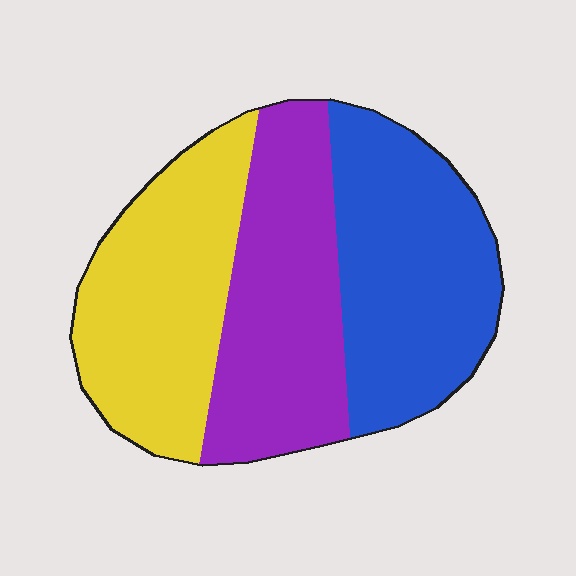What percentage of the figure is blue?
Blue takes up about one third (1/3) of the figure.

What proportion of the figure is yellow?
Yellow takes up between a sixth and a third of the figure.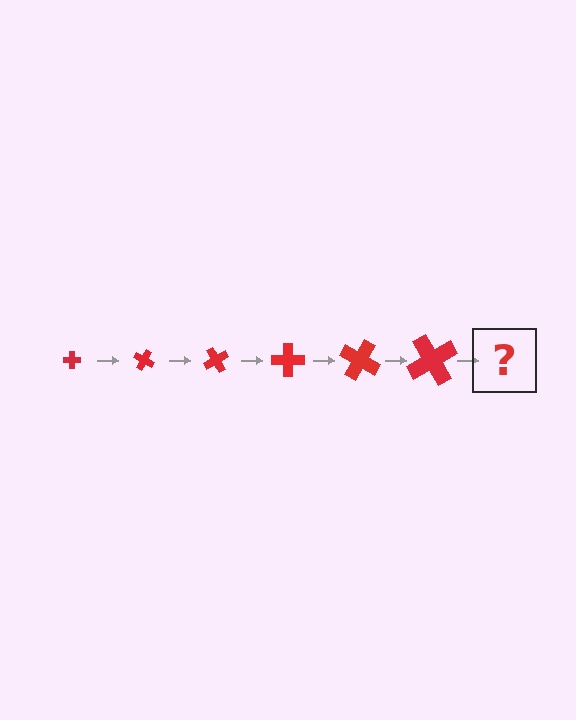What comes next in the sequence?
The next element should be a cross, larger than the previous one and rotated 180 degrees from the start.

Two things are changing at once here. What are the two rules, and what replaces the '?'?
The two rules are that the cross grows larger each step and it rotates 30 degrees each step. The '?' should be a cross, larger than the previous one and rotated 180 degrees from the start.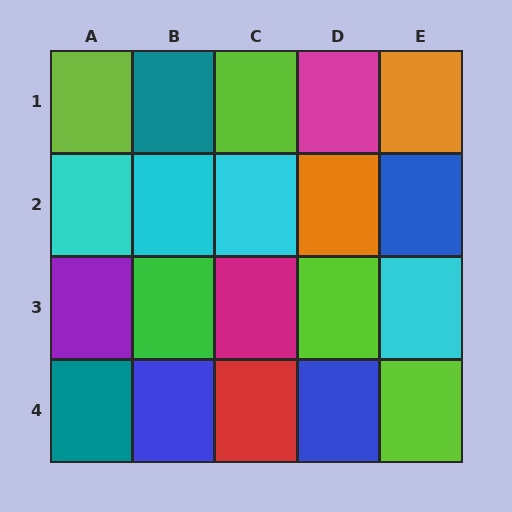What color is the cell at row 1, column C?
Lime.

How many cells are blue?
3 cells are blue.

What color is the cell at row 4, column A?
Teal.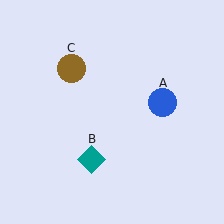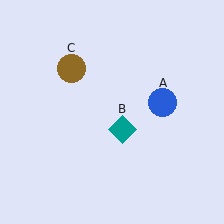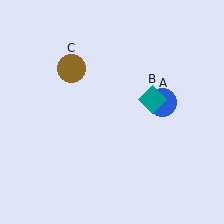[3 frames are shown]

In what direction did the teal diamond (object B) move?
The teal diamond (object B) moved up and to the right.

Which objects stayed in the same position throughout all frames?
Blue circle (object A) and brown circle (object C) remained stationary.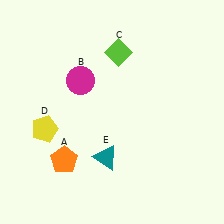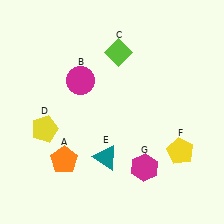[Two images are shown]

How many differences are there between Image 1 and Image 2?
There are 2 differences between the two images.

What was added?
A yellow pentagon (F), a magenta hexagon (G) were added in Image 2.